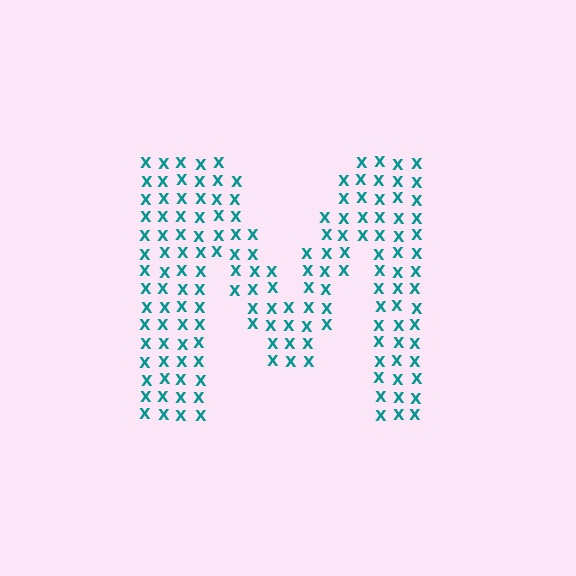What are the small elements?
The small elements are letter X's.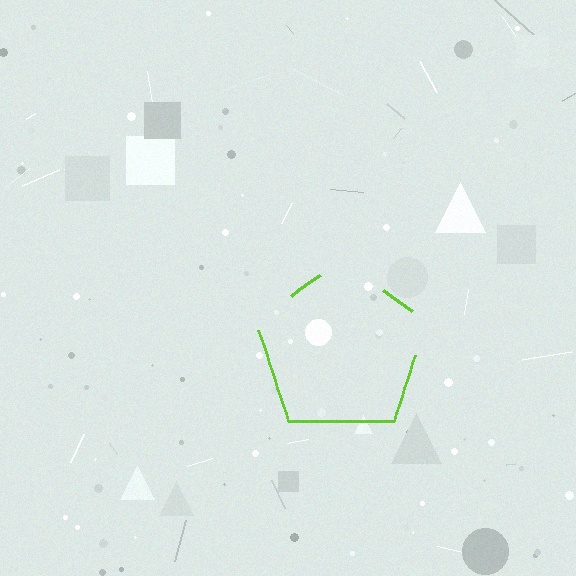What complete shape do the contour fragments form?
The contour fragments form a pentagon.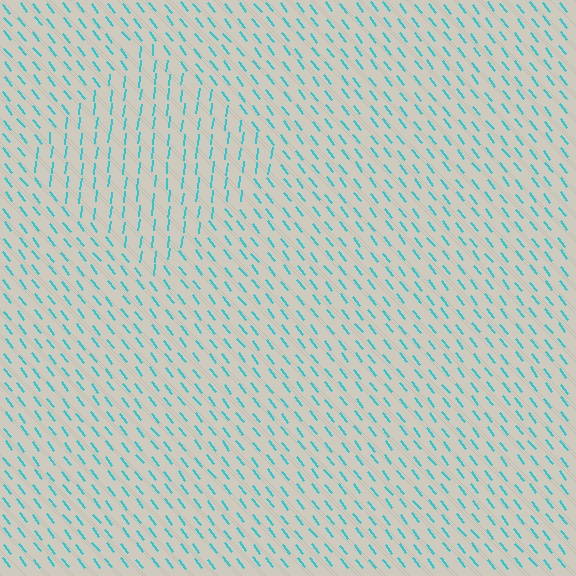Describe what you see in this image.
The image is filled with small cyan line segments. A diamond region in the image has lines oriented differently from the surrounding lines, creating a visible texture boundary.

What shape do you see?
I see a diamond.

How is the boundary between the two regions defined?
The boundary is defined purely by a change in line orientation (approximately 45 degrees difference). All lines are the same color and thickness.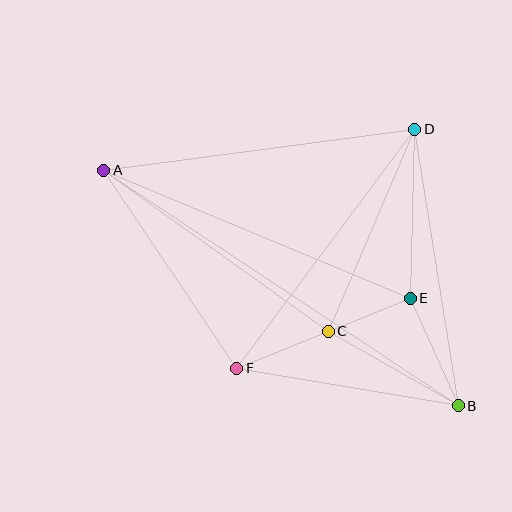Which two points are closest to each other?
Points C and E are closest to each other.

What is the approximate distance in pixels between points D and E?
The distance between D and E is approximately 169 pixels.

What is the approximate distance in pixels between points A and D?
The distance between A and D is approximately 314 pixels.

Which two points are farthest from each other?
Points A and B are farthest from each other.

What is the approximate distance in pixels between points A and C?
The distance between A and C is approximately 277 pixels.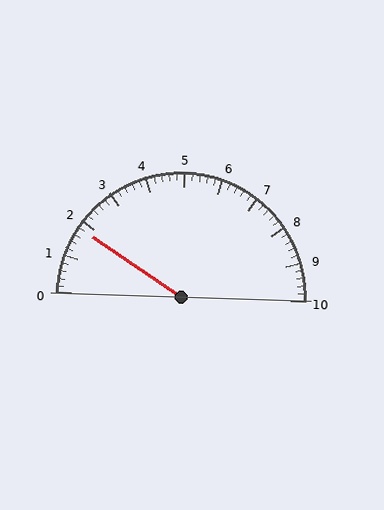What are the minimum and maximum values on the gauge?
The gauge ranges from 0 to 10.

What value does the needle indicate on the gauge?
The needle indicates approximately 1.8.